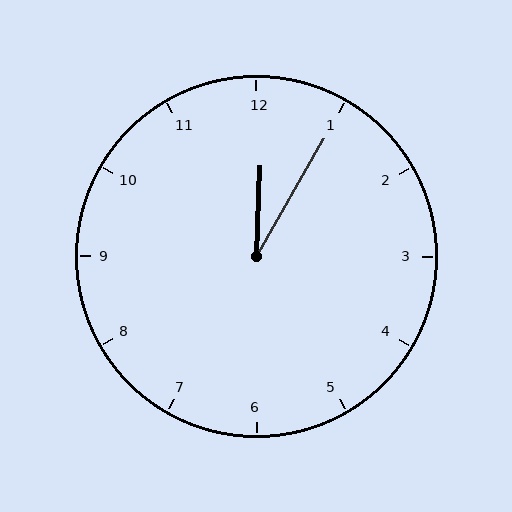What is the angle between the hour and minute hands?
Approximately 28 degrees.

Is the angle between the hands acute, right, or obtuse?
It is acute.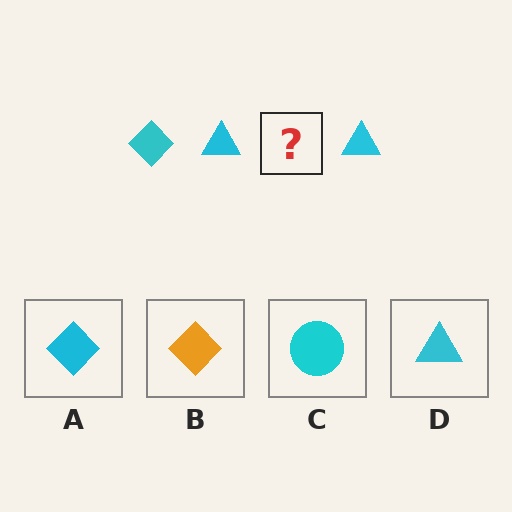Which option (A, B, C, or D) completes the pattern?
A.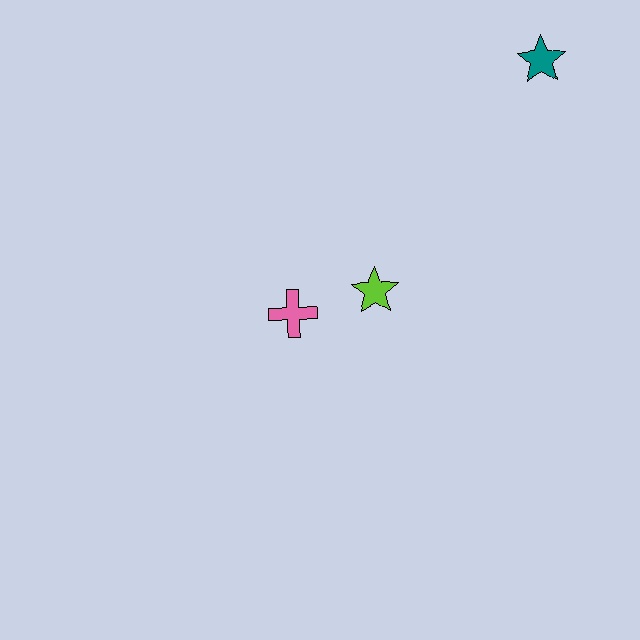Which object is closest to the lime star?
The pink cross is closest to the lime star.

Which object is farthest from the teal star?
The pink cross is farthest from the teal star.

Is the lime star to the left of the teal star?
Yes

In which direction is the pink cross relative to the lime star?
The pink cross is to the left of the lime star.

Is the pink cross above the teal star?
No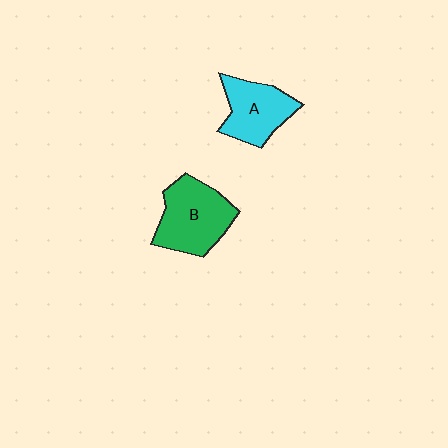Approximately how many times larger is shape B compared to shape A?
Approximately 1.2 times.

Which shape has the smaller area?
Shape A (cyan).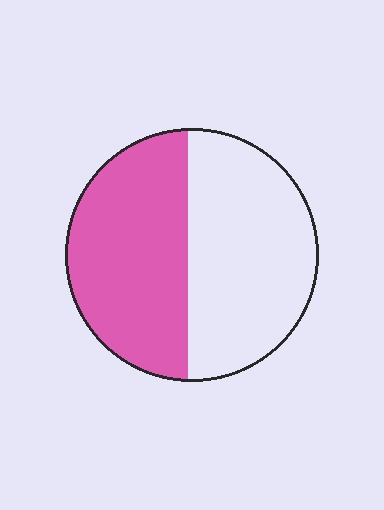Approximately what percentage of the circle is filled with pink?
Approximately 50%.